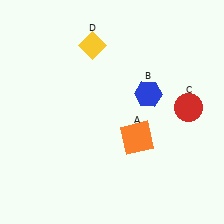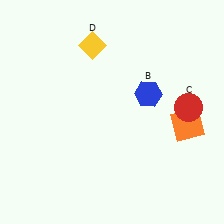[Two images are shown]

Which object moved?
The orange square (A) moved right.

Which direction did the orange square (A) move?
The orange square (A) moved right.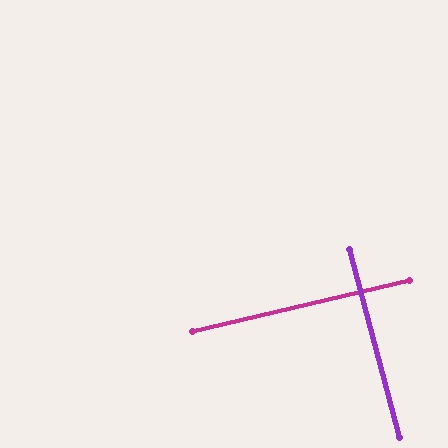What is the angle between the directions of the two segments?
Approximately 88 degrees.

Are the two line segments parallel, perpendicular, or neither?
Perpendicular — they meet at approximately 88°.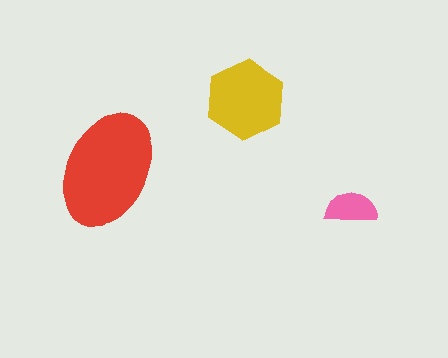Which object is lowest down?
The pink semicircle is bottommost.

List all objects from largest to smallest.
The red ellipse, the yellow hexagon, the pink semicircle.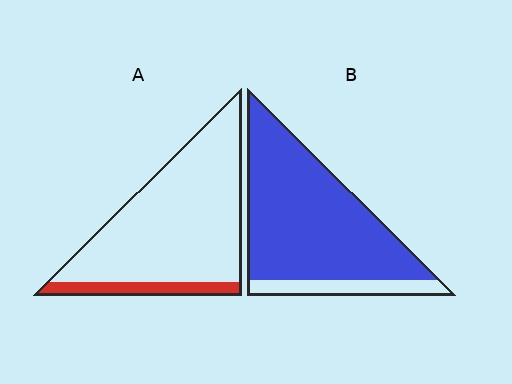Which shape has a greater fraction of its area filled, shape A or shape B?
Shape B.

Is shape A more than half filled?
No.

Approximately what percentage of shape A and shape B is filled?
A is approximately 15% and B is approximately 85%.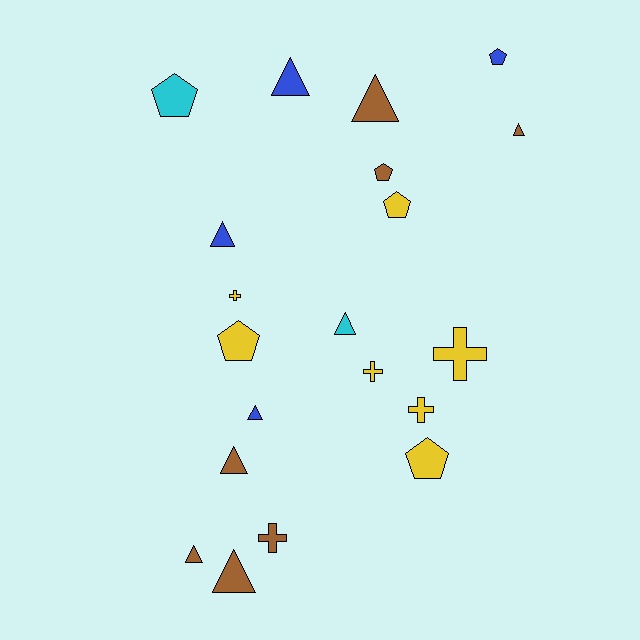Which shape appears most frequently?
Triangle, with 9 objects.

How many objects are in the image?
There are 20 objects.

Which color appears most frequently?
Yellow, with 7 objects.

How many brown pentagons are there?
There is 1 brown pentagon.